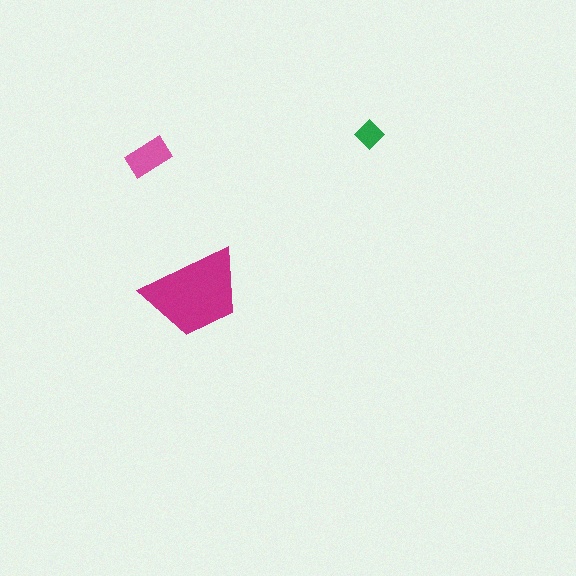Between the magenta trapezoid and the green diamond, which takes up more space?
The magenta trapezoid.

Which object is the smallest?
The green diamond.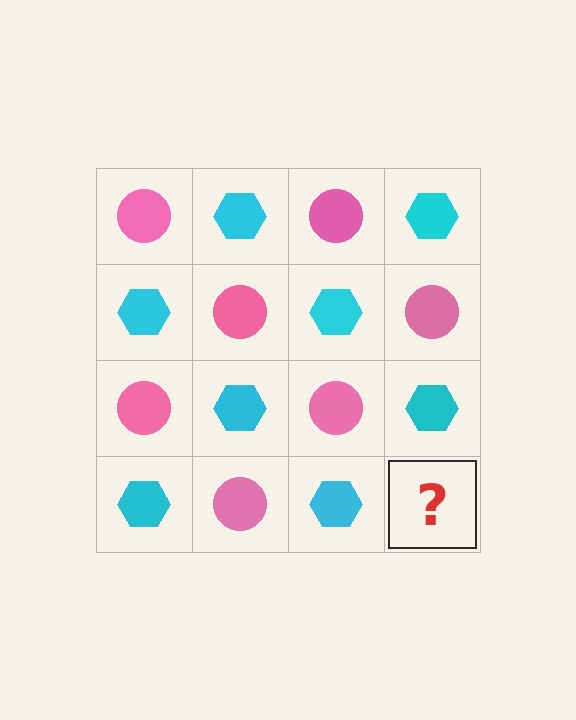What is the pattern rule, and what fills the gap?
The rule is that it alternates pink circle and cyan hexagon in a checkerboard pattern. The gap should be filled with a pink circle.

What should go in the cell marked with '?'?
The missing cell should contain a pink circle.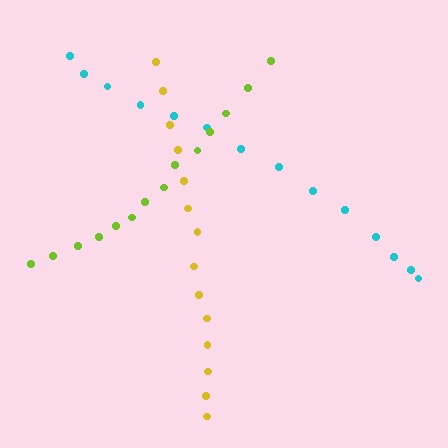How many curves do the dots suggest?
There are 3 distinct paths.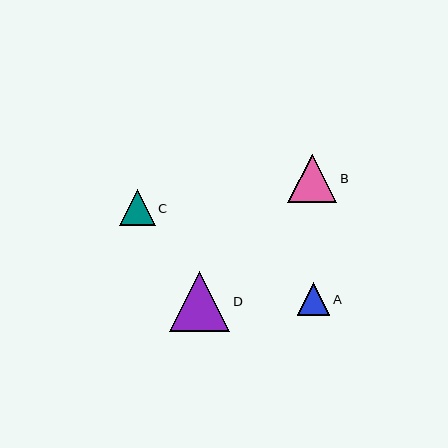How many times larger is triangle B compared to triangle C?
Triangle B is approximately 1.4 times the size of triangle C.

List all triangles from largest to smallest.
From largest to smallest: D, B, C, A.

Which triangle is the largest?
Triangle D is the largest with a size of approximately 60 pixels.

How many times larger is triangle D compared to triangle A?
Triangle D is approximately 1.9 times the size of triangle A.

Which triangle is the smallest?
Triangle A is the smallest with a size of approximately 32 pixels.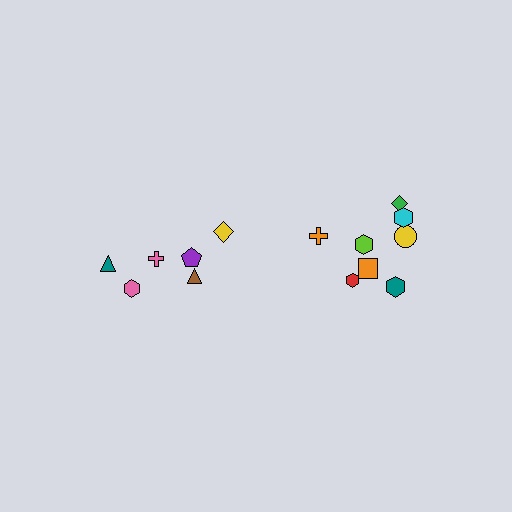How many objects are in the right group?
There are 8 objects.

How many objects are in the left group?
There are 6 objects.